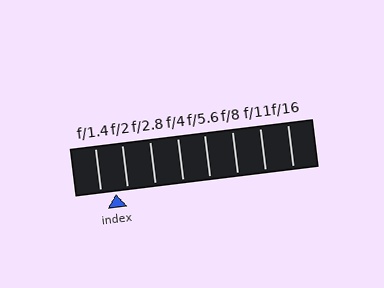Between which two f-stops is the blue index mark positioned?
The index mark is between f/1.4 and f/2.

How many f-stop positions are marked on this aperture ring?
There are 8 f-stop positions marked.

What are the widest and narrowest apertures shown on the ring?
The widest aperture shown is f/1.4 and the narrowest is f/16.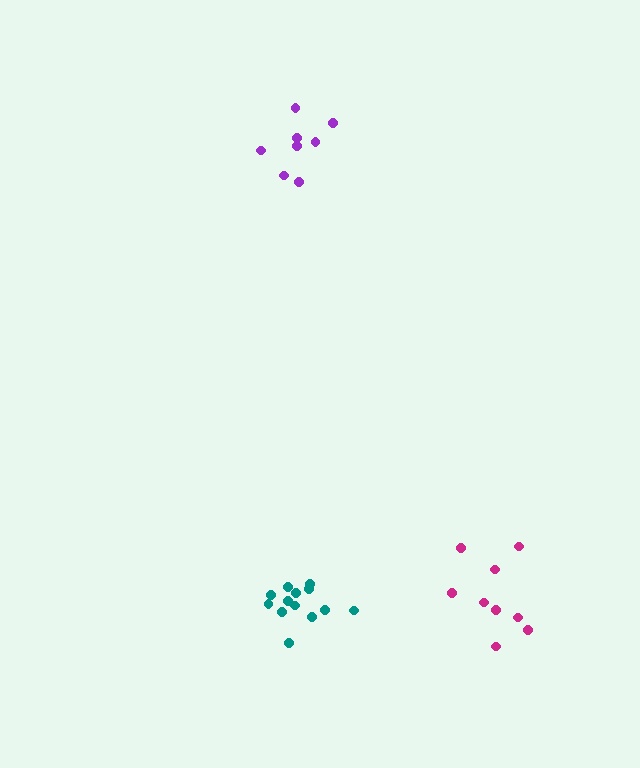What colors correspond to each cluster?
The clusters are colored: teal, magenta, purple.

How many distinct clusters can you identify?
There are 3 distinct clusters.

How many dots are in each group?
Group 1: 13 dots, Group 2: 9 dots, Group 3: 8 dots (30 total).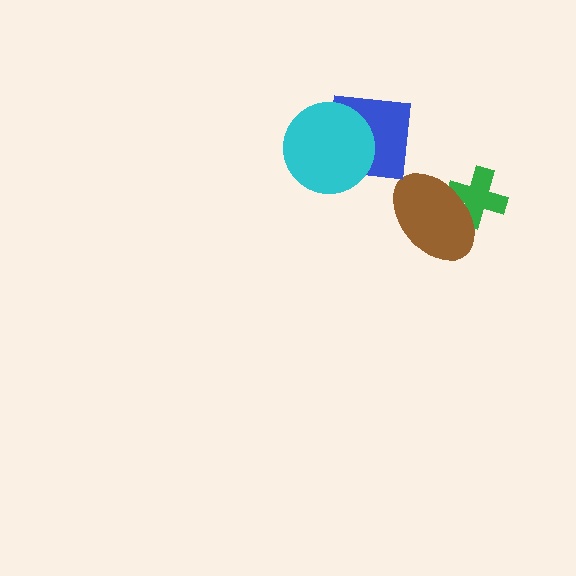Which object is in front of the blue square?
The cyan circle is in front of the blue square.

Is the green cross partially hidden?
Yes, it is partially covered by another shape.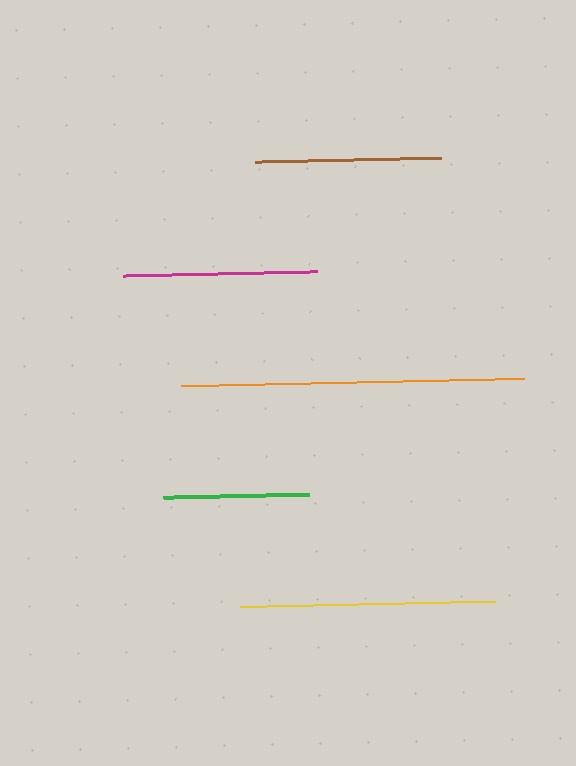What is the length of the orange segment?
The orange segment is approximately 343 pixels long.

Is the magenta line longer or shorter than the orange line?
The orange line is longer than the magenta line.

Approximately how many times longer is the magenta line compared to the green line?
The magenta line is approximately 1.3 times the length of the green line.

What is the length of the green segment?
The green segment is approximately 146 pixels long.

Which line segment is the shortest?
The green line is the shortest at approximately 146 pixels.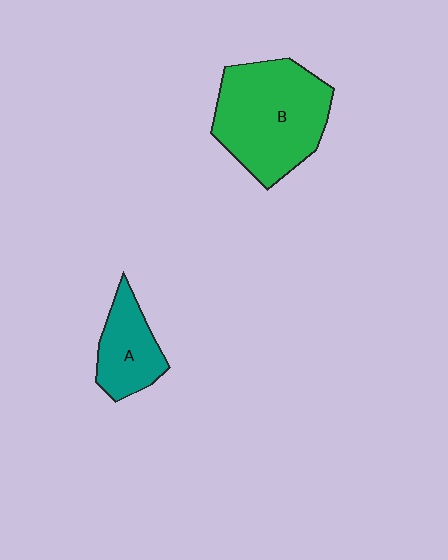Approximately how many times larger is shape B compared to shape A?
Approximately 2.1 times.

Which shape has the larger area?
Shape B (green).